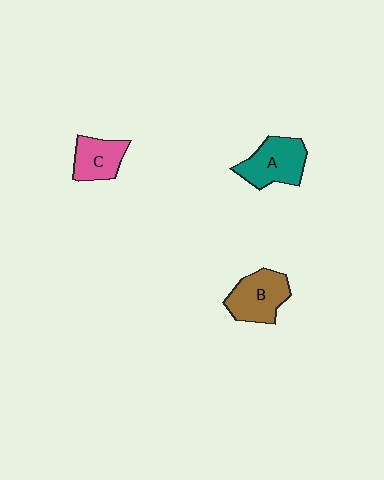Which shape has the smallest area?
Shape C (pink).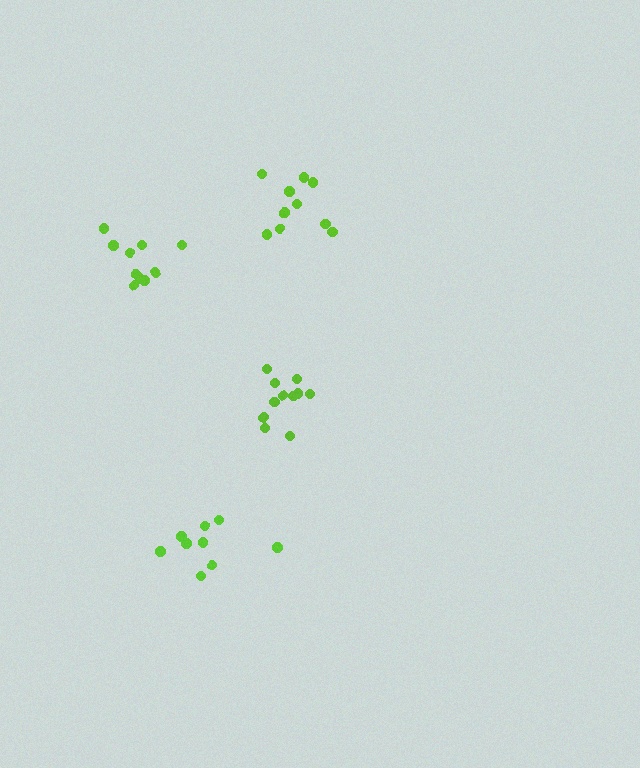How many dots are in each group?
Group 1: 9 dots, Group 2: 10 dots, Group 3: 12 dots, Group 4: 10 dots (41 total).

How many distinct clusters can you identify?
There are 4 distinct clusters.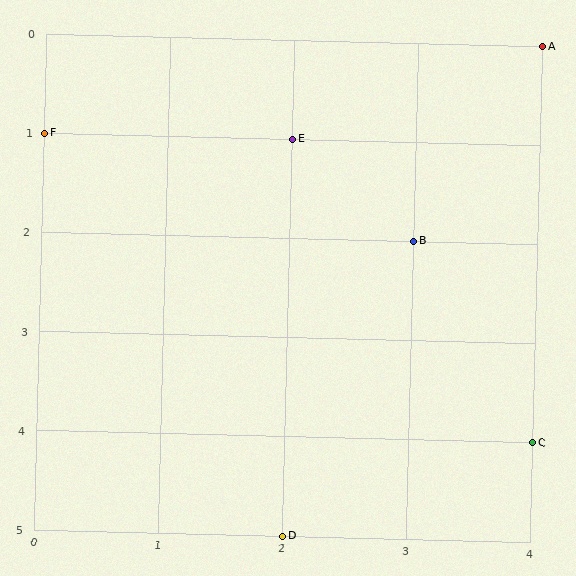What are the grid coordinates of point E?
Point E is at grid coordinates (2, 1).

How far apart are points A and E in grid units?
Points A and E are 2 columns and 1 row apart (about 2.2 grid units diagonally).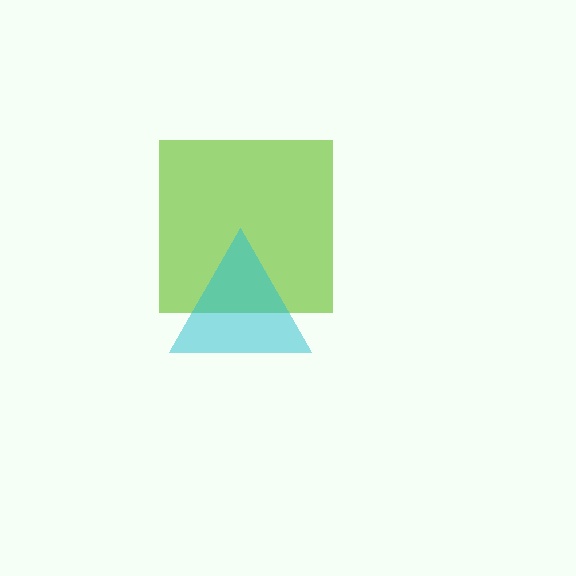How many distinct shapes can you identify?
There are 2 distinct shapes: a lime square, a cyan triangle.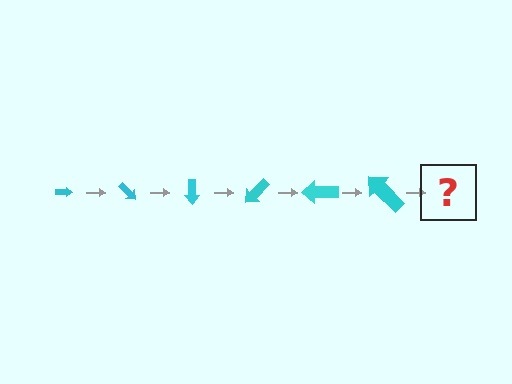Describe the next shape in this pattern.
It should be an arrow, larger than the previous one and rotated 270 degrees from the start.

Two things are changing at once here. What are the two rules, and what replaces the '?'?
The two rules are that the arrow grows larger each step and it rotates 45 degrees each step. The '?' should be an arrow, larger than the previous one and rotated 270 degrees from the start.